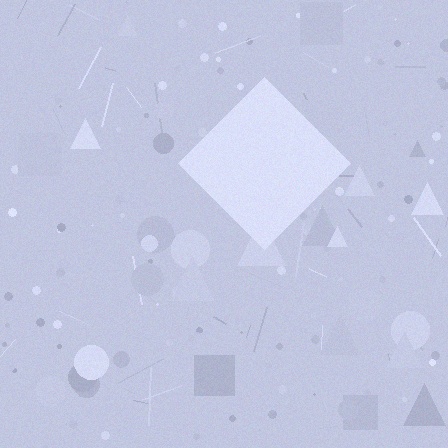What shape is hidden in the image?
A diamond is hidden in the image.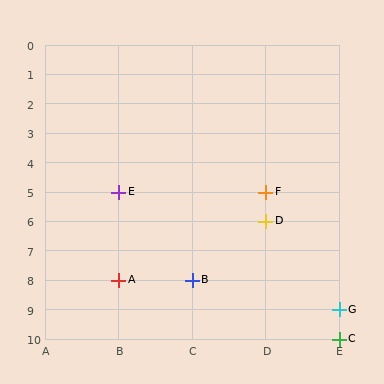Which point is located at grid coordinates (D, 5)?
Point F is at (D, 5).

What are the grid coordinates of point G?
Point G is at grid coordinates (E, 9).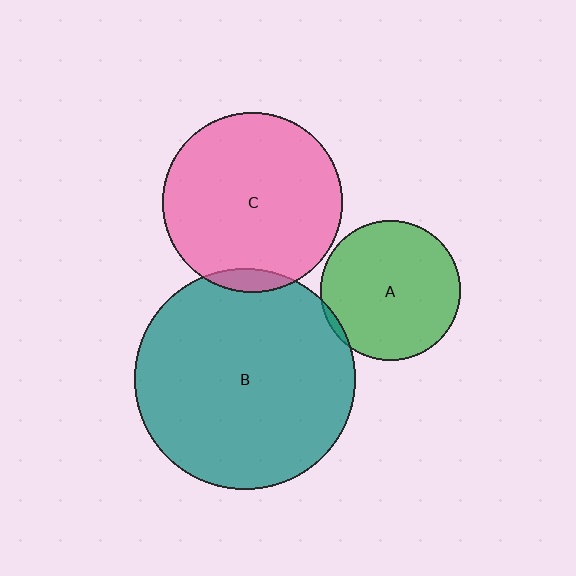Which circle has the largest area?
Circle B (teal).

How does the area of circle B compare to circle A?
Approximately 2.5 times.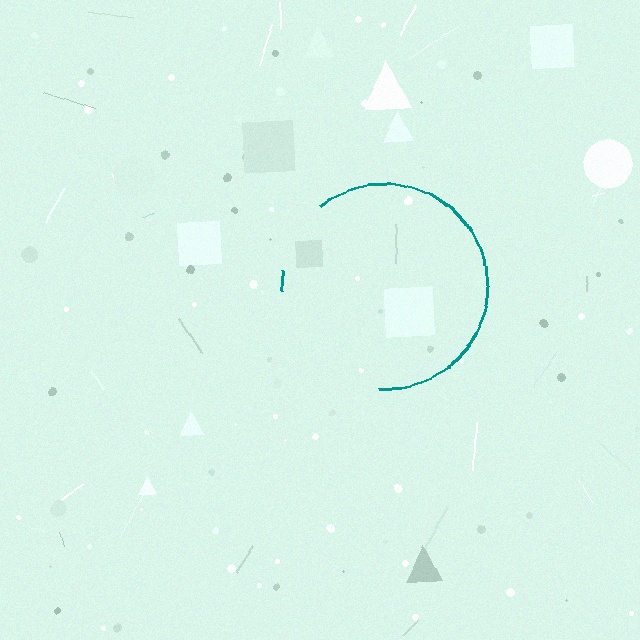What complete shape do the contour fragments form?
The contour fragments form a circle.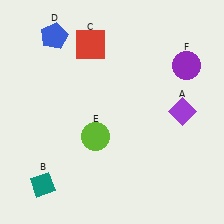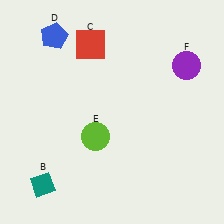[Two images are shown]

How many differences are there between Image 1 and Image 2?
There is 1 difference between the two images.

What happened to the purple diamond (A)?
The purple diamond (A) was removed in Image 2. It was in the top-right area of Image 1.